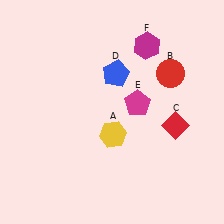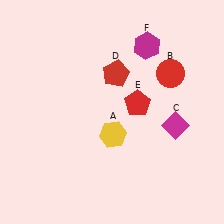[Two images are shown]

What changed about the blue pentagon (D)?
In Image 1, D is blue. In Image 2, it changed to red.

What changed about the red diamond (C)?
In Image 1, C is red. In Image 2, it changed to magenta.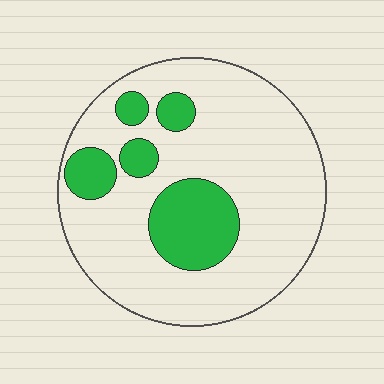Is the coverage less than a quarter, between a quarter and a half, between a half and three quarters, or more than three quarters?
Less than a quarter.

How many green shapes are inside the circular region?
5.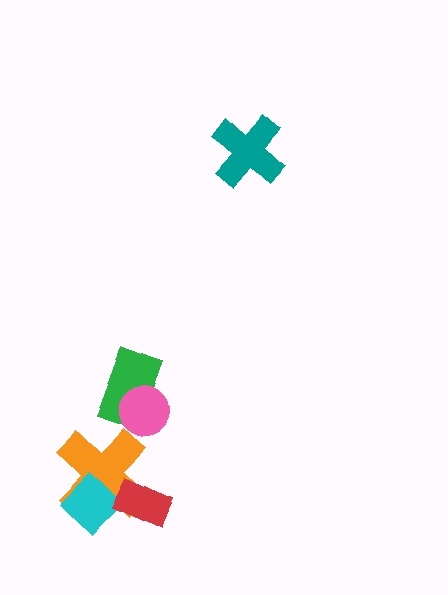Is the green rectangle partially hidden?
Yes, it is partially covered by another shape.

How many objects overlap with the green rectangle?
1 object overlaps with the green rectangle.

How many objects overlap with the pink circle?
1 object overlaps with the pink circle.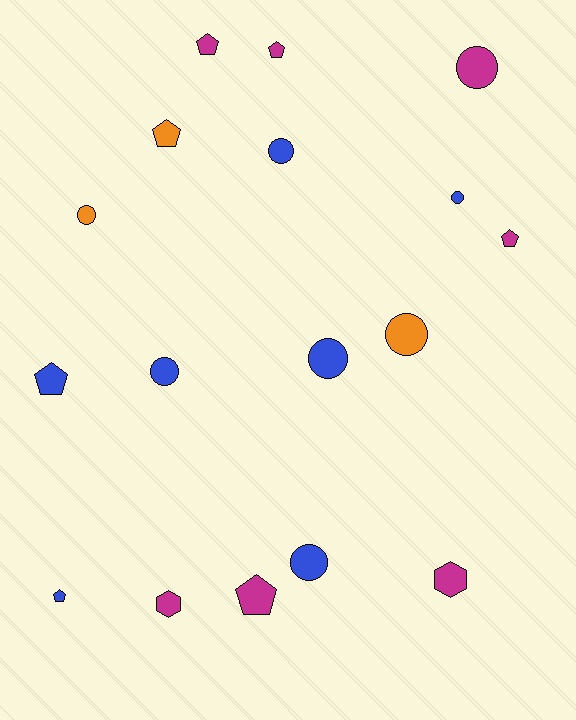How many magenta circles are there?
There is 1 magenta circle.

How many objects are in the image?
There are 17 objects.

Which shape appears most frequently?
Circle, with 8 objects.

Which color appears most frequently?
Blue, with 7 objects.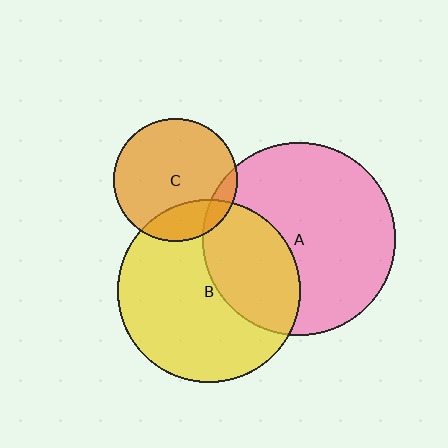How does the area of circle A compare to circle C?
Approximately 2.4 times.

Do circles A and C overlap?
Yes.